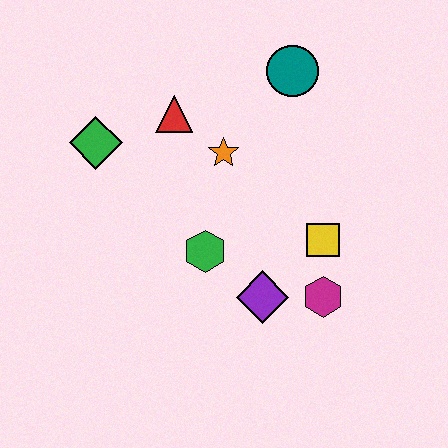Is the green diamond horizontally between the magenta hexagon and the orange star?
No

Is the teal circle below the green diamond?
No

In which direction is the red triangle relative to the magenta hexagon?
The red triangle is above the magenta hexagon.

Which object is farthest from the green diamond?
The magenta hexagon is farthest from the green diamond.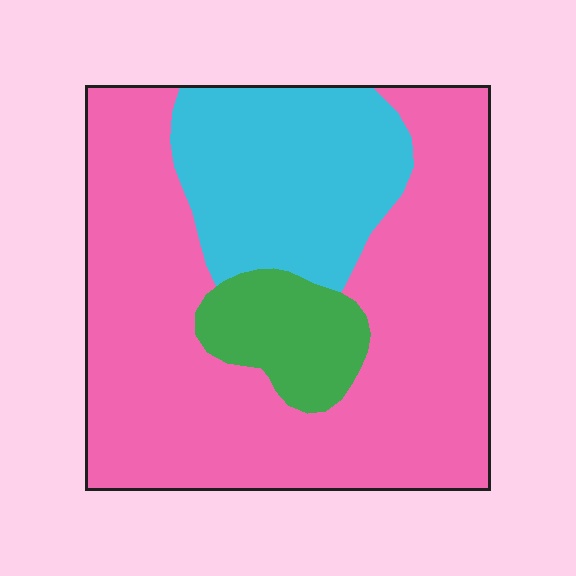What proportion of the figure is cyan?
Cyan takes up about one quarter (1/4) of the figure.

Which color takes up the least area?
Green, at roughly 10%.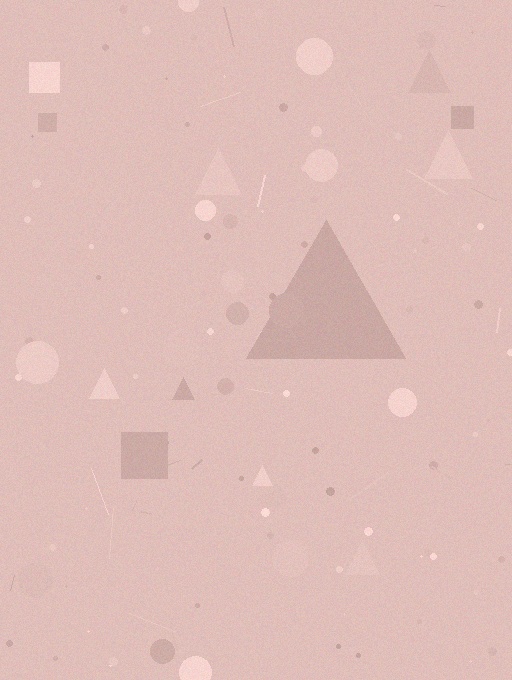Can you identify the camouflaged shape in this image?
The camouflaged shape is a triangle.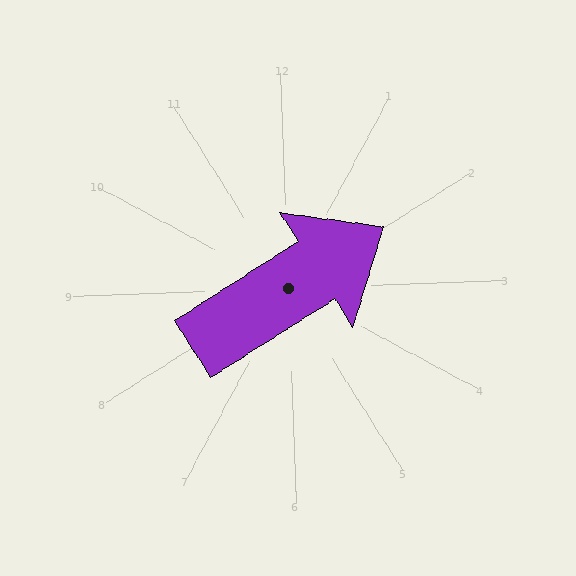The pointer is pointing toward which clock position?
Roughly 2 o'clock.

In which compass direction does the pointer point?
Northeast.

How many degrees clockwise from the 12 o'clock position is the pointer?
Approximately 60 degrees.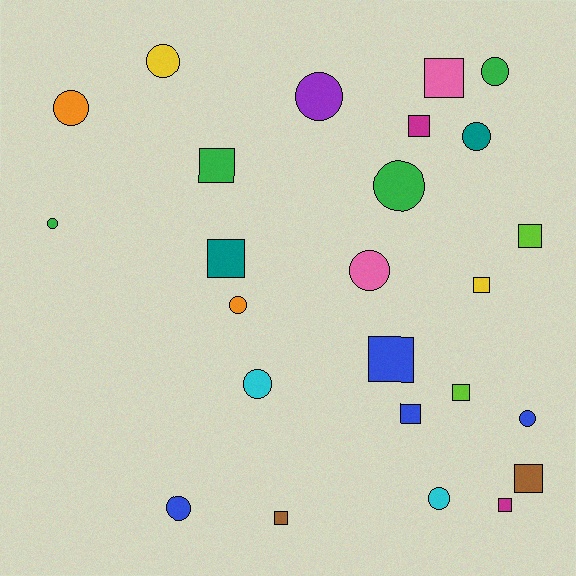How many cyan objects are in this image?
There are 2 cyan objects.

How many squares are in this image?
There are 12 squares.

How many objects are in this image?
There are 25 objects.